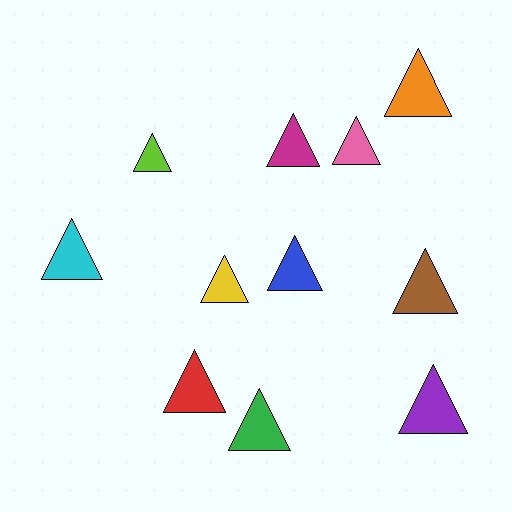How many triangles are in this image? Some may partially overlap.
There are 11 triangles.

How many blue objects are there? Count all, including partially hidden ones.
There is 1 blue object.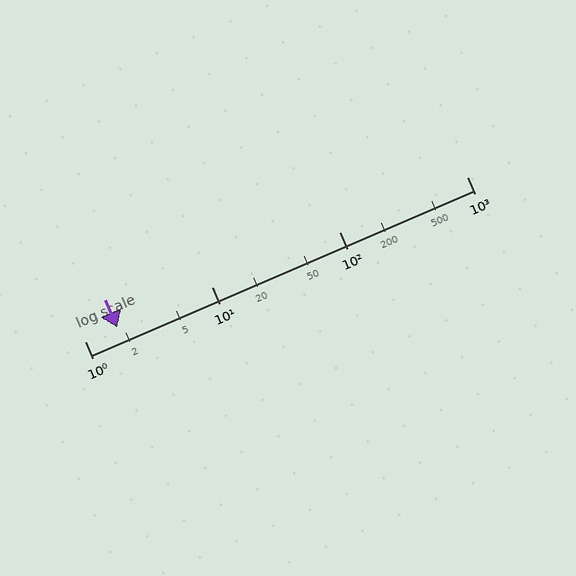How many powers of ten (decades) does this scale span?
The scale spans 3 decades, from 1 to 1000.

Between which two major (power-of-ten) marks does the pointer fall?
The pointer is between 1 and 10.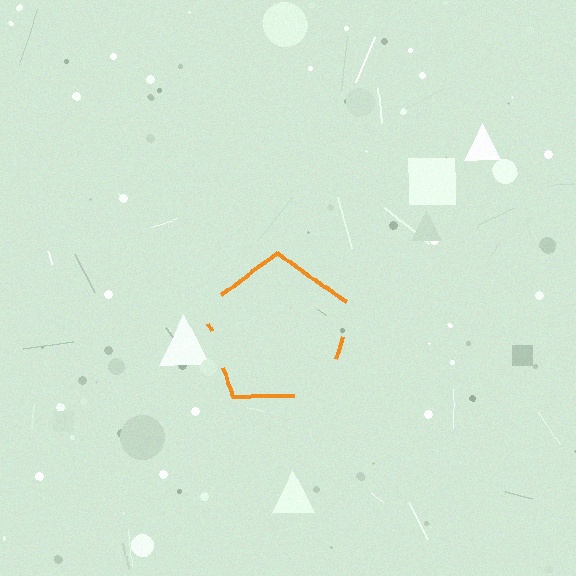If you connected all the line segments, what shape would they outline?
They would outline a pentagon.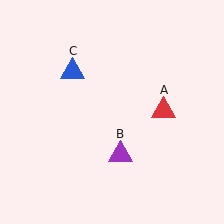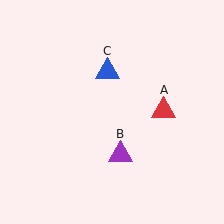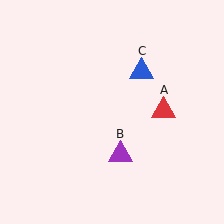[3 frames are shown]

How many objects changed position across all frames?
1 object changed position: blue triangle (object C).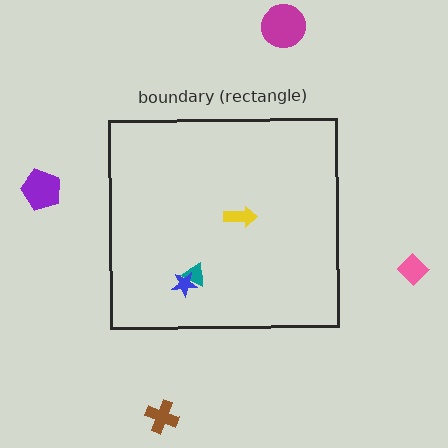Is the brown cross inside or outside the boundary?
Outside.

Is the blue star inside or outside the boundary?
Inside.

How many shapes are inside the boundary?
3 inside, 4 outside.